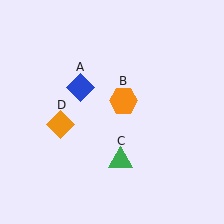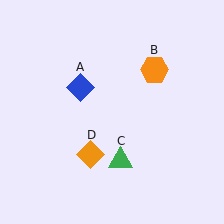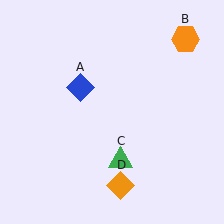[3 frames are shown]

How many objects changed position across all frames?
2 objects changed position: orange hexagon (object B), orange diamond (object D).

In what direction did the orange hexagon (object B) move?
The orange hexagon (object B) moved up and to the right.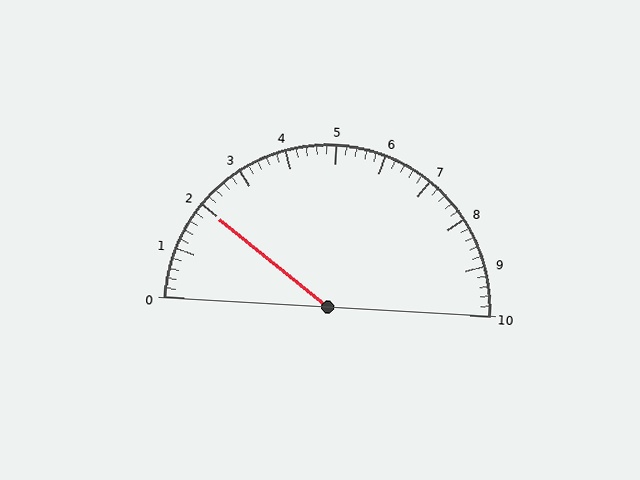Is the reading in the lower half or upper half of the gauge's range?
The reading is in the lower half of the range (0 to 10).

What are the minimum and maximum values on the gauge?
The gauge ranges from 0 to 10.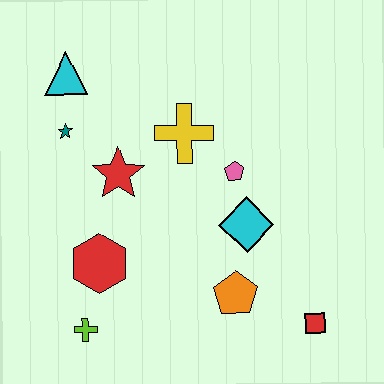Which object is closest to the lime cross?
The red hexagon is closest to the lime cross.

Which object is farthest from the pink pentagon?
The lime cross is farthest from the pink pentagon.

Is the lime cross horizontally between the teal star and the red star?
Yes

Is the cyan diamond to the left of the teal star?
No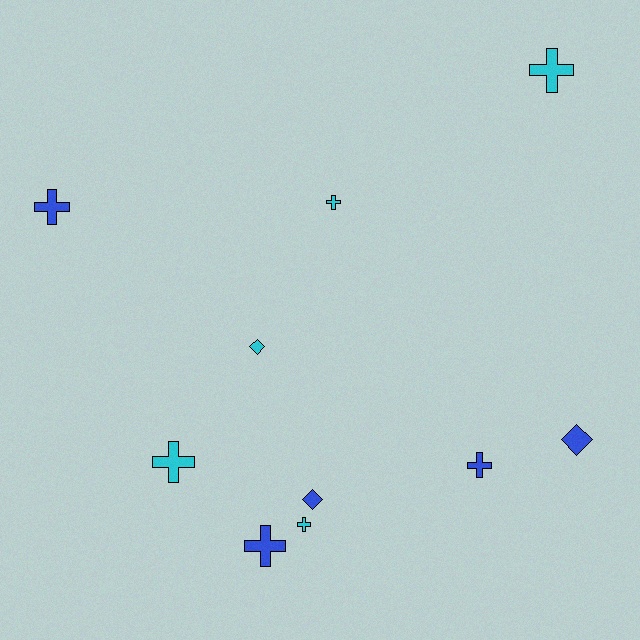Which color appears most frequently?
Blue, with 5 objects.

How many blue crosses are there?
There are 3 blue crosses.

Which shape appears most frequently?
Cross, with 7 objects.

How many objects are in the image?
There are 10 objects.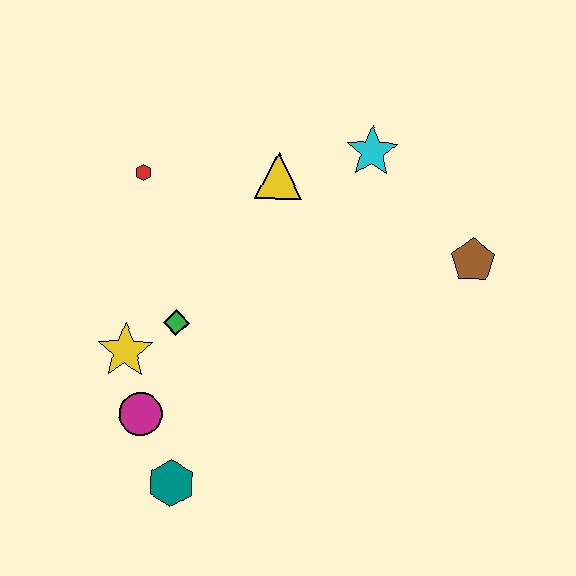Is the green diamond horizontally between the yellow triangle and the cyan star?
No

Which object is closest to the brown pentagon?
The cyan star is closest to the brown pentagon.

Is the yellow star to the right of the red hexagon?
No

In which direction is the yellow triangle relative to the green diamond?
The yellow triangle is above the green diamond.